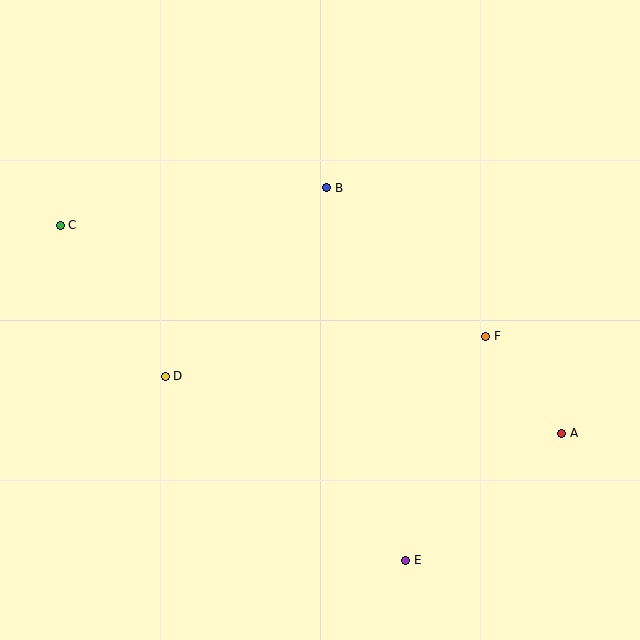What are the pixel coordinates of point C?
Point C is at (60, 225).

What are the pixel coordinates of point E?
Point E is at (406, 560).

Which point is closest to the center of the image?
Point B at (327, 188) is closest to the center.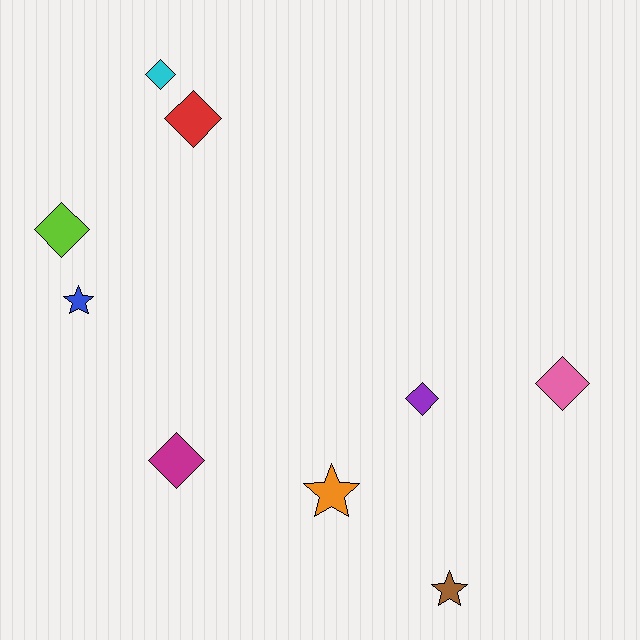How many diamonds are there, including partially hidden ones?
There are 6 diamonds.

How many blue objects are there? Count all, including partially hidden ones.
There is 1 blue object.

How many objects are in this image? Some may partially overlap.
There are 9 objects.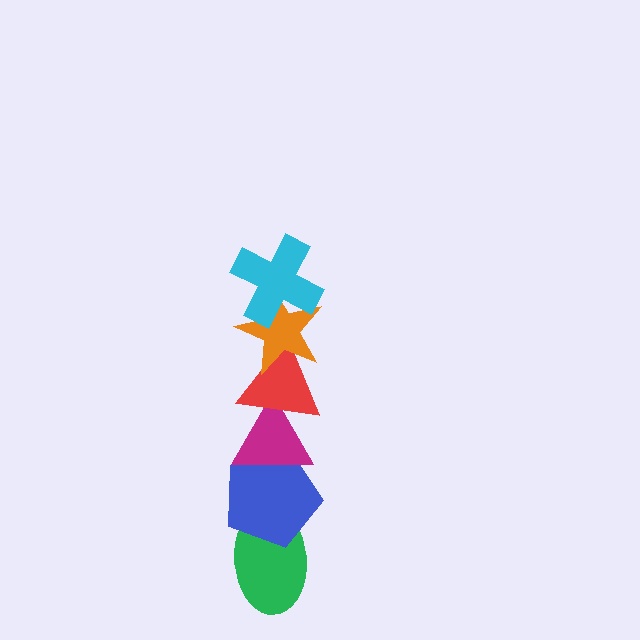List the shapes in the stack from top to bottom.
From top to bottom: the cyan cross, the orange star, the red triangle, the magenta triangle, the blue pentagon, the green ellipse.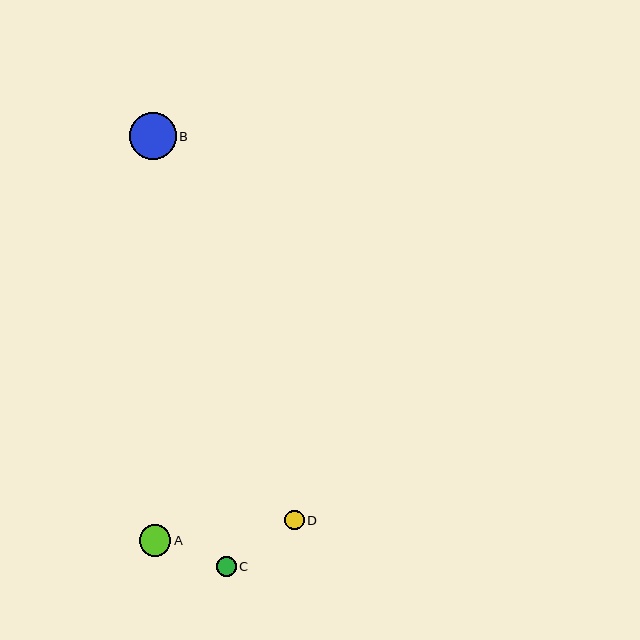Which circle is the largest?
Circle B is the largest with a size of approximately 47 pixels.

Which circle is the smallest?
Circle C is the smallest with a size of approximately 20 pixels.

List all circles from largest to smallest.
From largest to smallest: B, A, D, C.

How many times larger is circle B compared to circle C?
Circle B is approximately 2.4 times the size of circle C.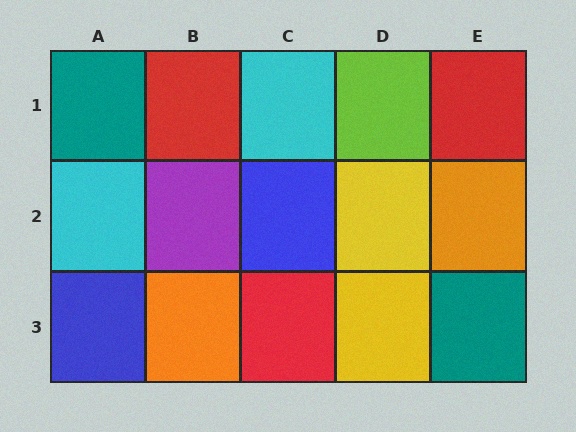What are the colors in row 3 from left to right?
Blue, orange, red, yellow, teal.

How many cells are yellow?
2 cells are yellow.